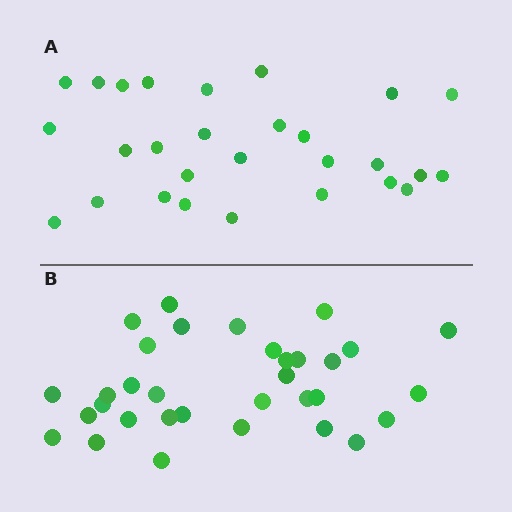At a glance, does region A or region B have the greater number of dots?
Region B (the bottom region) has more dots.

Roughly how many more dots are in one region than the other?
Region B has about 5 more dots than region A.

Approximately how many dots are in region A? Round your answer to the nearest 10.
About 30 dots. (The exact count is 28, which rounds to 30.)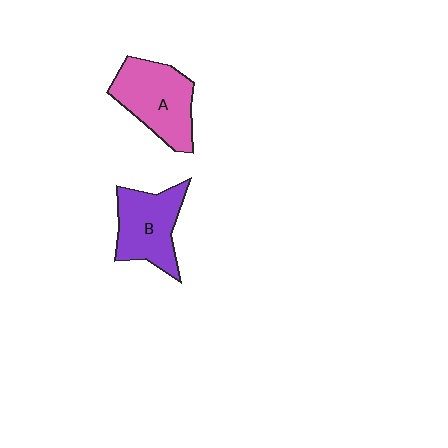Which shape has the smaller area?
Shape B (purple).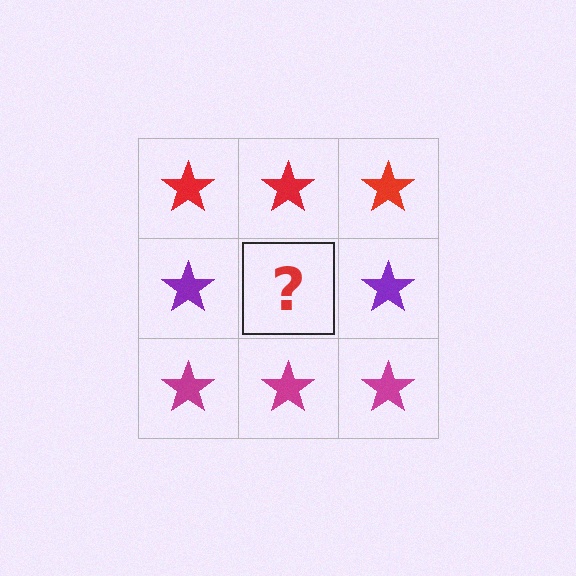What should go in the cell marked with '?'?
The missing cell should contain a purple star.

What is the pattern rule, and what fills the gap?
The rule is that each row has a consistent color. The gap should be filled with a purple star.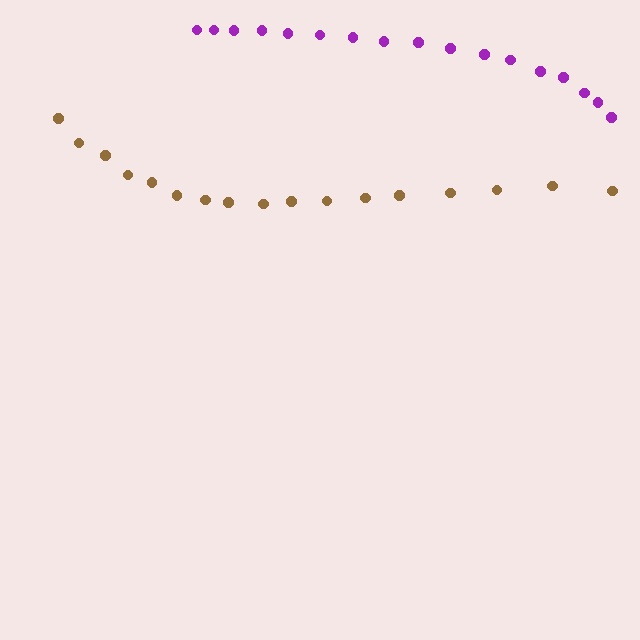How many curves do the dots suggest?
There are 2 distinct paths.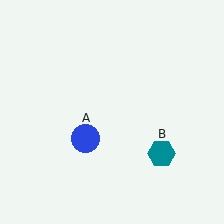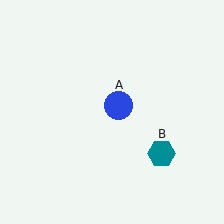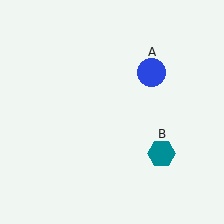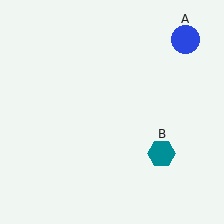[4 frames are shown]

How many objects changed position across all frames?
1 object changed position: blue circle (object A).